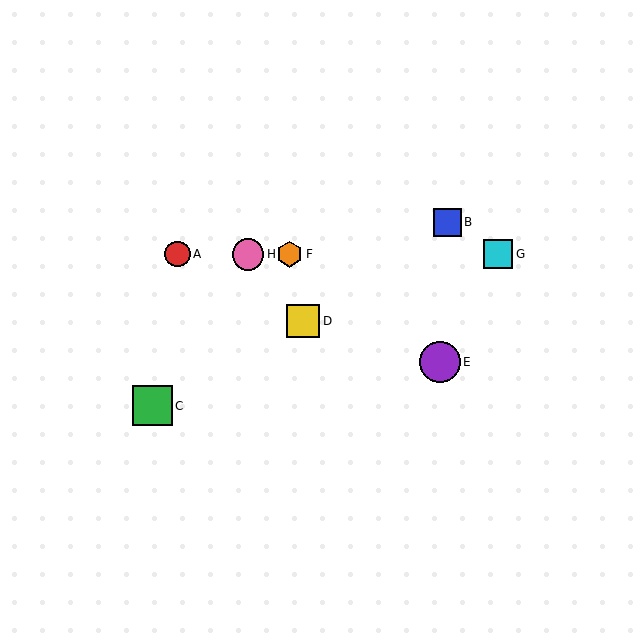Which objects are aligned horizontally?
Objects A, F, G, H are aligned horizontally.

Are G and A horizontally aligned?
Yes, both are at y≈254.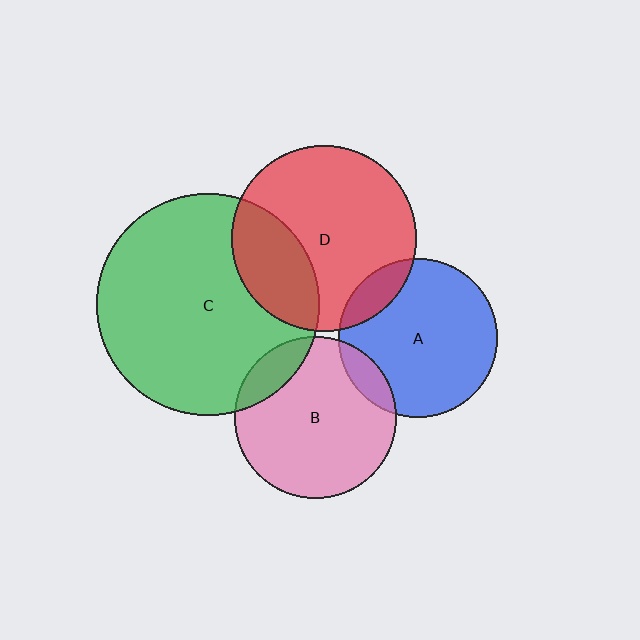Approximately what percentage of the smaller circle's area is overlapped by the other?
Approximately 10%.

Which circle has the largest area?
Circle C (green).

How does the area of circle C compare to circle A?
Approximately 1.9 times.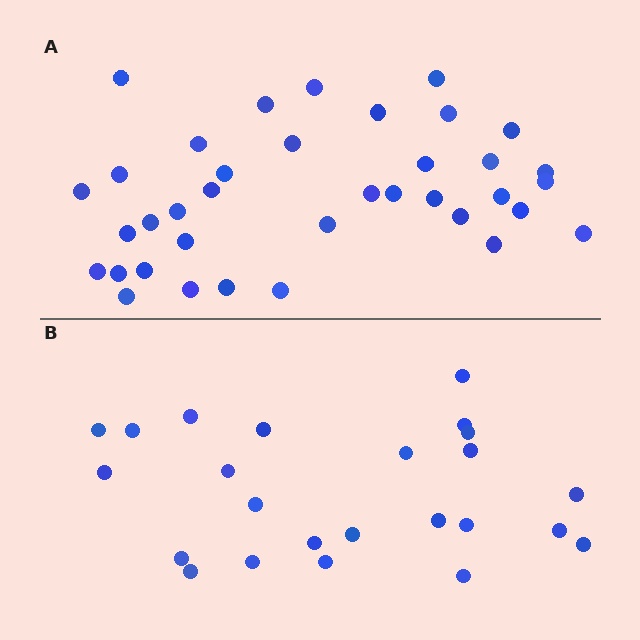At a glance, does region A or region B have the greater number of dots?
Region A (the top region) has more dots.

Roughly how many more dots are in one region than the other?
Region A has approximately 15 more dots than region B.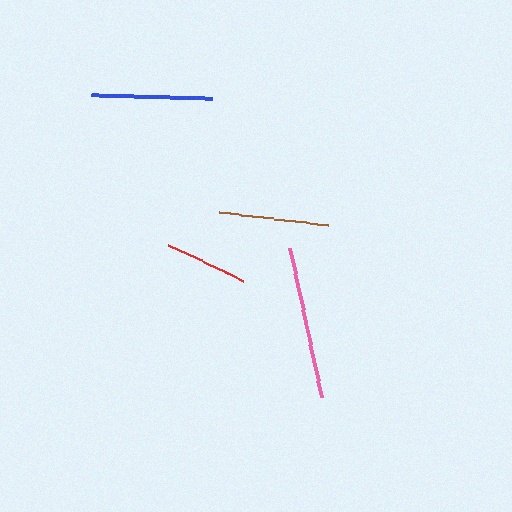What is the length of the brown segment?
The brown segment is approximately 110 pixels long.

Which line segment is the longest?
The pink line is the longest at approximately 152 pixels.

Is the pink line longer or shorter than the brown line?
The pink line is longer than the brown line.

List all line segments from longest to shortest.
From longest to shortest: pink, blue, brown, red.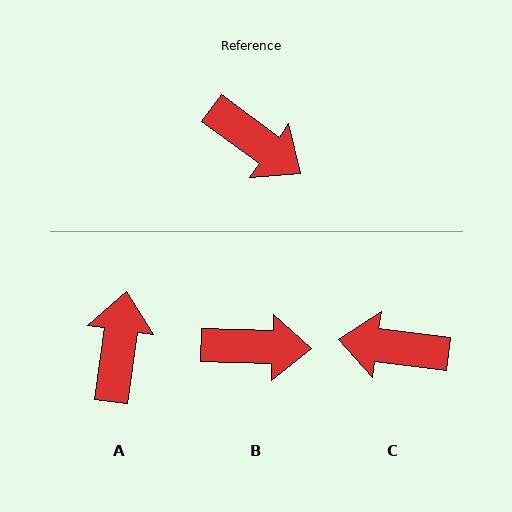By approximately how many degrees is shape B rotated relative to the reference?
Approximately 34 degrees counter-clockwise.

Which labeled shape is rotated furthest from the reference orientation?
C, about 151 degrees away.